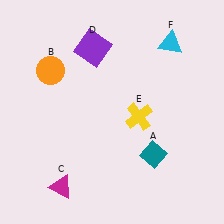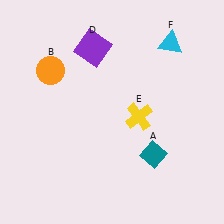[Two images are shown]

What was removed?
The magenta triangle (C) was removed in Image 2.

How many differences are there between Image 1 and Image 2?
There is 1 difference between the two images.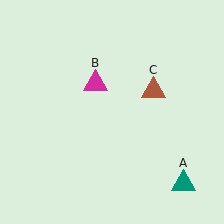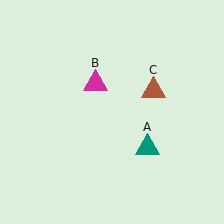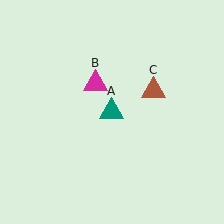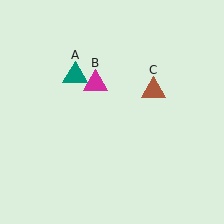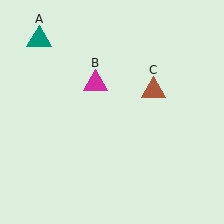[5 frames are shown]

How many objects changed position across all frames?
1 object changed position: teal triangle (object A).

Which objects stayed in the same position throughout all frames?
Magenta triangle (object B) and brown triangle (object C) remained stationary.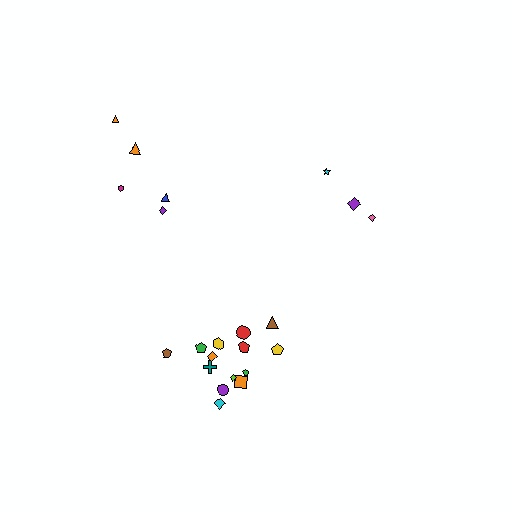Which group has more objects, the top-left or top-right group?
The top-left group.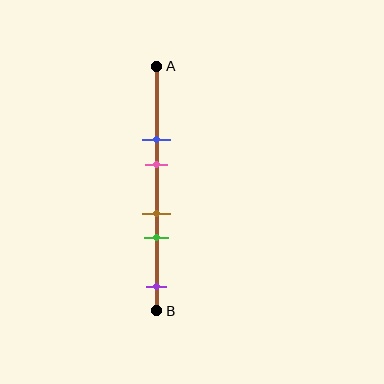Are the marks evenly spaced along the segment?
No, the marks are not evenly spaced.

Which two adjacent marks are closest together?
The brown and green marks are the closest adjacent pair.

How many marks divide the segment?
There are 5 marks dividing the segment.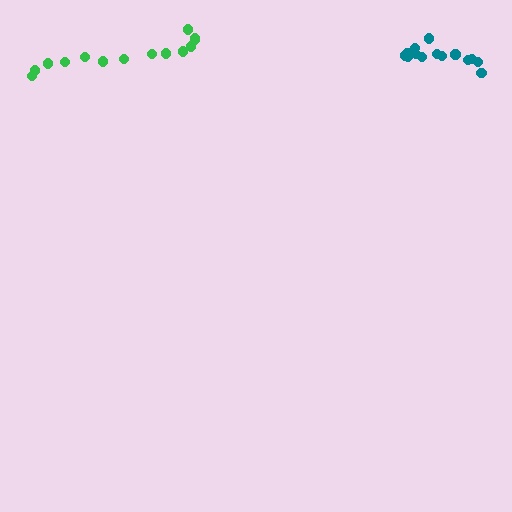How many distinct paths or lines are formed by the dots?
There are 2 distinct paths.